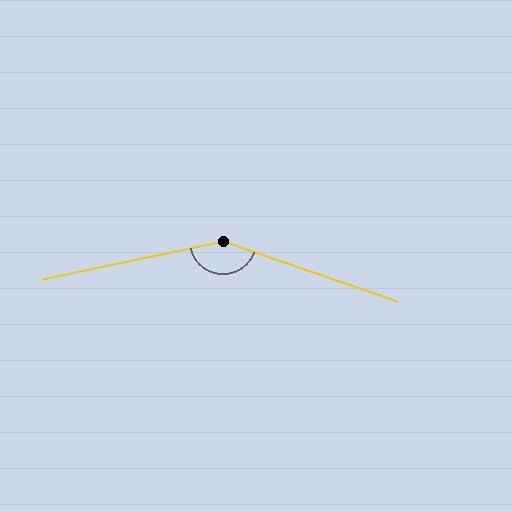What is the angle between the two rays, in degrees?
Approximately 149 degrees.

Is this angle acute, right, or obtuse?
It is obtuse.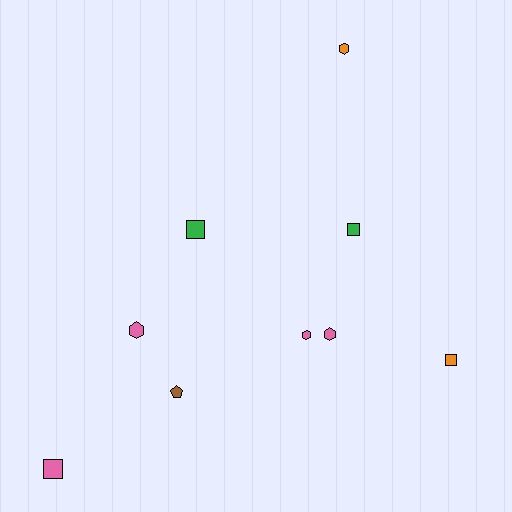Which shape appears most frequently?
Square, with 4 objects.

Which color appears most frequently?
Pink, with 4 objects.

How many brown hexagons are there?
There are no brown hexagons.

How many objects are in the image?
There are 9 objects.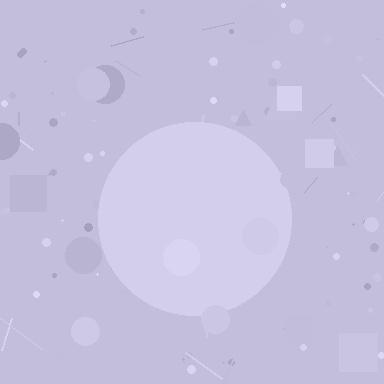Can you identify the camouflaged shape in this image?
The camouflaged shape is a circle.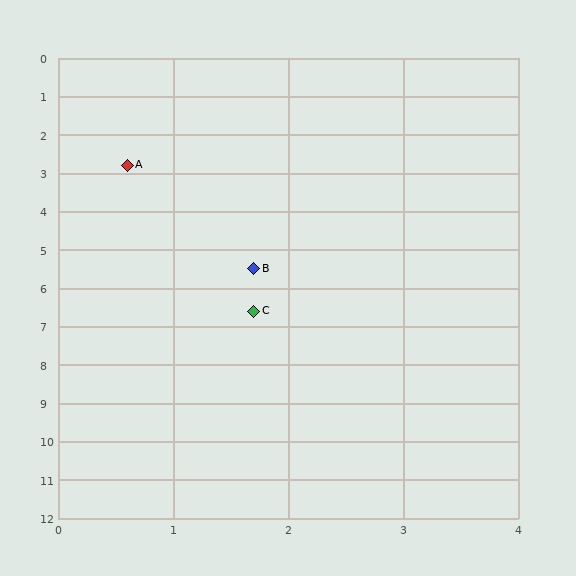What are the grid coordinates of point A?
Point A is at approximately (0.6, 2.8).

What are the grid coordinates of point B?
Point B is at approximately (1.7, 5.5).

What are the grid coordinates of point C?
Point C is at approximately (1.7, 6.6).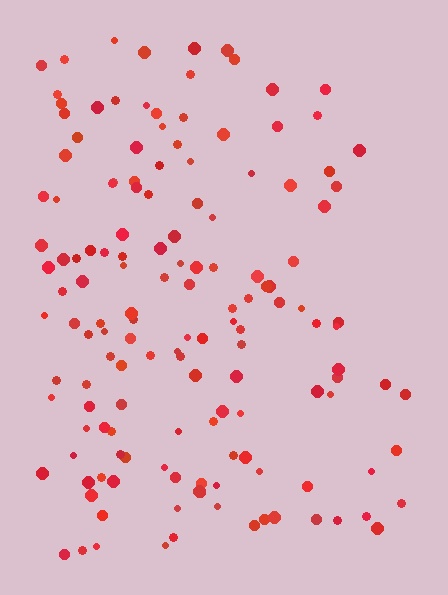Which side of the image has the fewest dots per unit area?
The right.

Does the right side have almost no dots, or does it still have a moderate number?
Still a moderate number, just noticeably fewer than the left.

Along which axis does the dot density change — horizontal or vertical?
Horizontal.